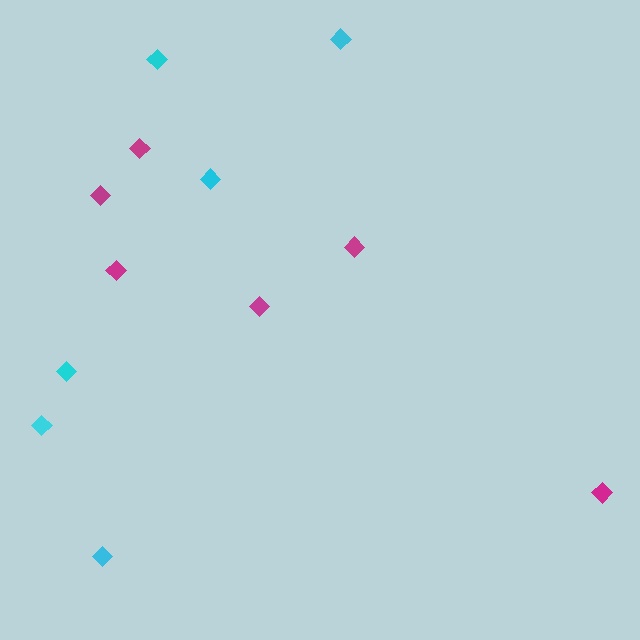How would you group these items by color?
There are 2 groups: one group of cyan diamonds (6) and one group of magenta diamonds (6).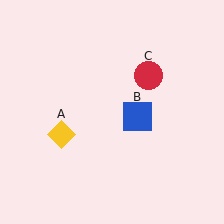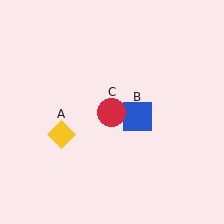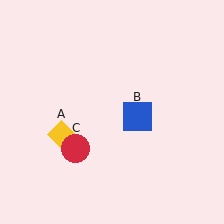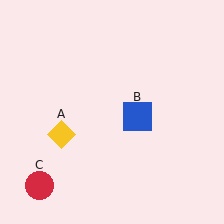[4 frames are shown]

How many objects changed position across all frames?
1 object changed position: red circle (object C).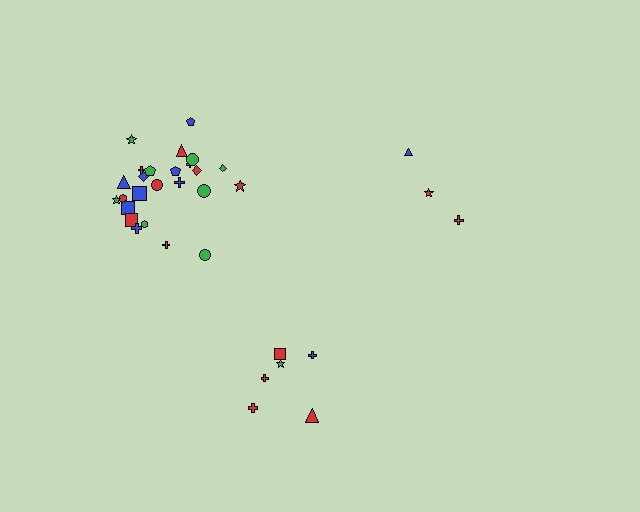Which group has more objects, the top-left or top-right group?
The top-left group.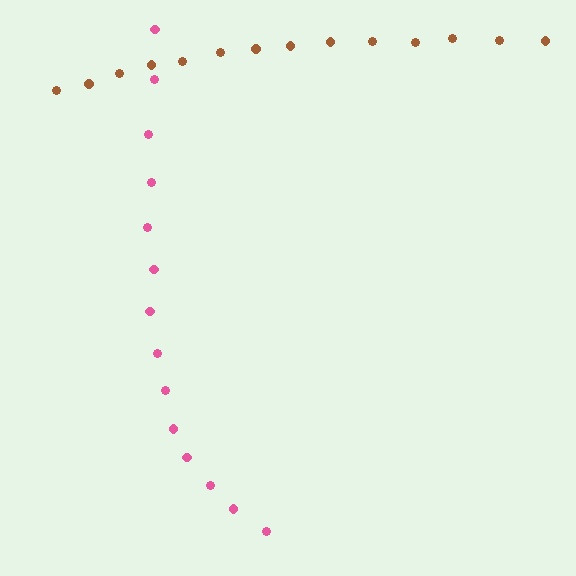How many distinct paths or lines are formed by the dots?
There are 2 distinct paths.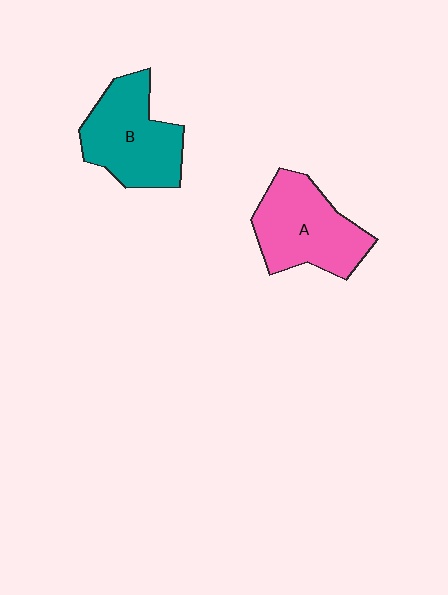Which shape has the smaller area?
Shape B (teal).